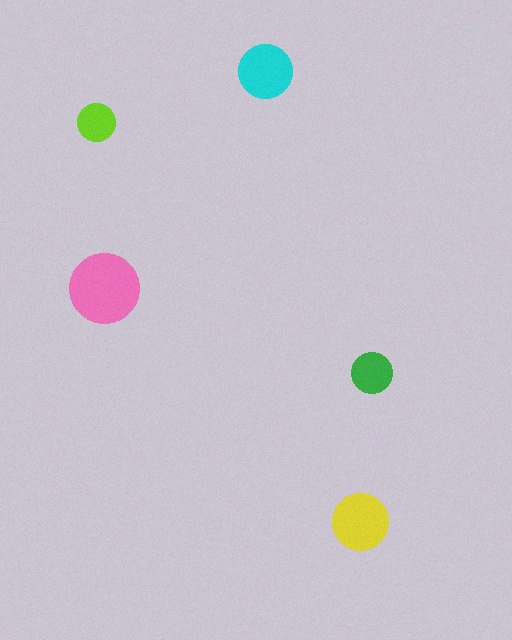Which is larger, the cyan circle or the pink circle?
The pink one.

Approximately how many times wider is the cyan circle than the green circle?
About 1.5 times wider.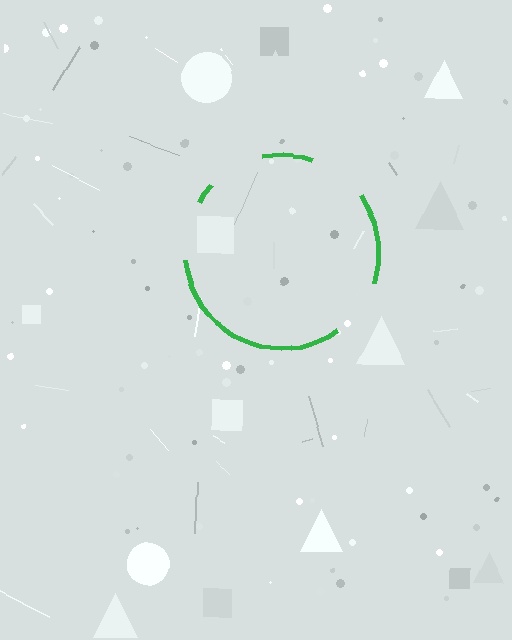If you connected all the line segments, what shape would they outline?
They would outline a circle.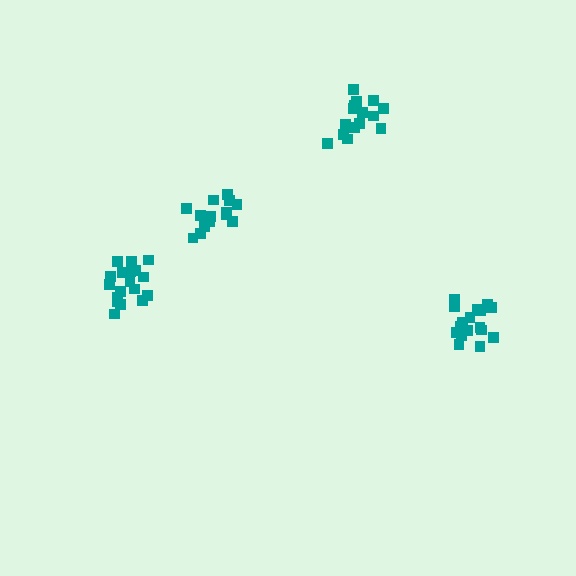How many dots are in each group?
Group 1: 15 dots, Group 2: 15 dots, Group 3: 18 dots, Group 4: 17 dots (65 total).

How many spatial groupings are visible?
There are 4 spatial groupings.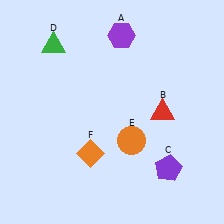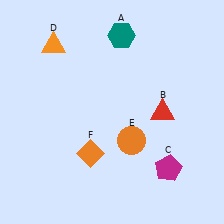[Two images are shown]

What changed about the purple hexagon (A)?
In Image 1, A is purple. In Image 2, it changed to teal.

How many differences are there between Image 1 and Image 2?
There are 3 differences between the two images.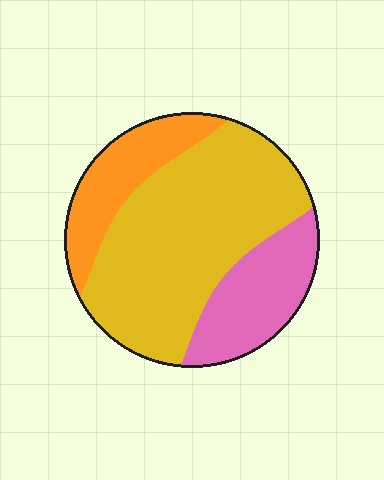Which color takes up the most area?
Yellow, at roughly 60%.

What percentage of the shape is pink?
Pink takes up about one fifth (1/5) of the shape.